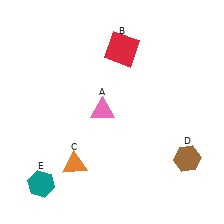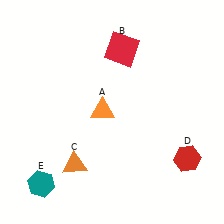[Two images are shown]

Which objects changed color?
A changed from pink to orange. D changed from brown to red.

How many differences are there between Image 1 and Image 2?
There are 2 differences between the two images.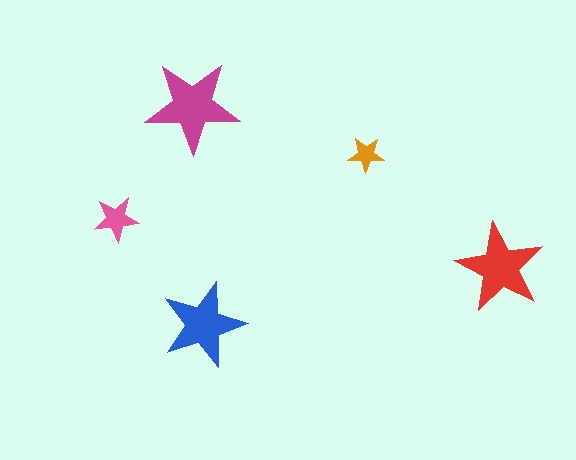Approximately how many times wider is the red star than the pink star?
About 2 times wider.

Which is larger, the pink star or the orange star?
The pink one.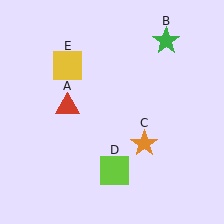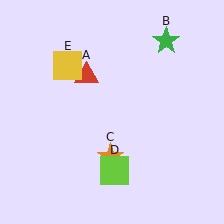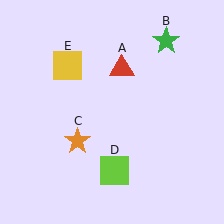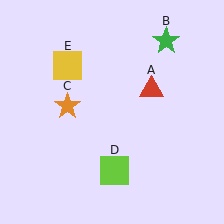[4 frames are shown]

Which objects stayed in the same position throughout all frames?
Green star (object B) and lime square (object D) and yellow square (object E) remained stationary.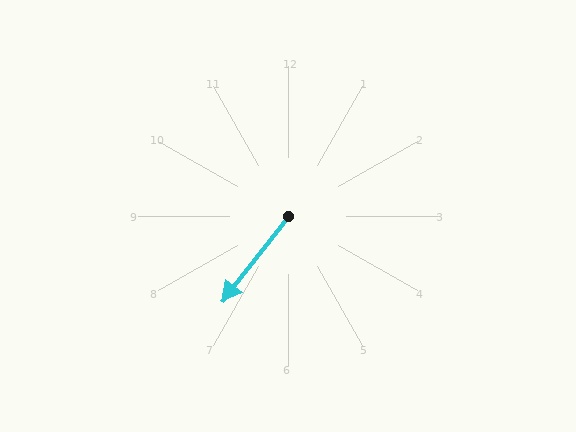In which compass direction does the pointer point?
Southwest.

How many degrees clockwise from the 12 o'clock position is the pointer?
Approximately 218 degrees.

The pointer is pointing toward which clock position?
Roughly 7 o'clock.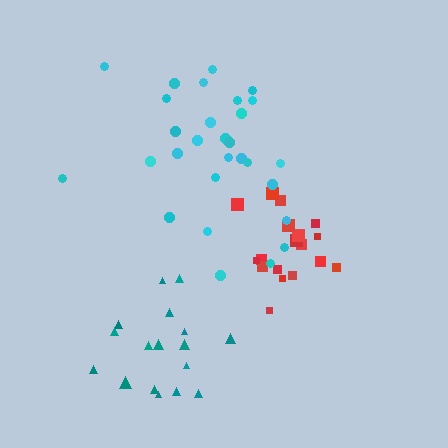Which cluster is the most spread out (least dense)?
Cyan.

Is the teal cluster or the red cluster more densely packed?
Red.